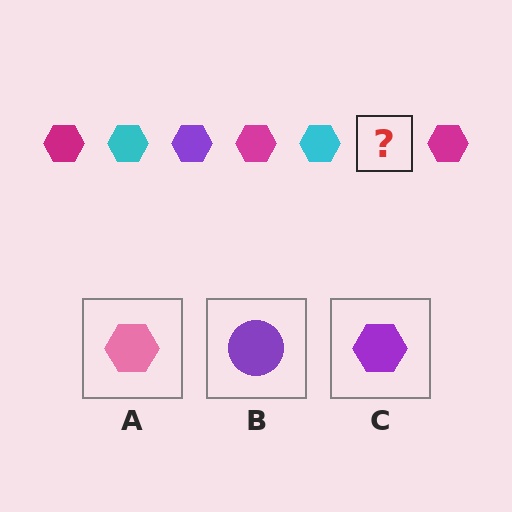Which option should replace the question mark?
Option C.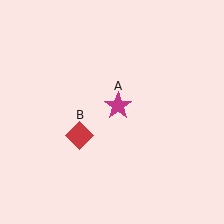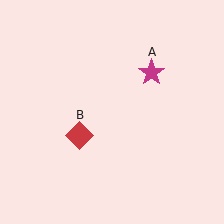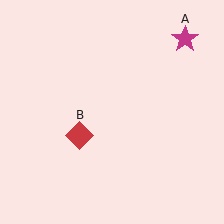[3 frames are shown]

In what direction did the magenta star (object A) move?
The magenta star (object A) moved up and to the right.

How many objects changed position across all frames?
1 object changed position: magenta star (object A).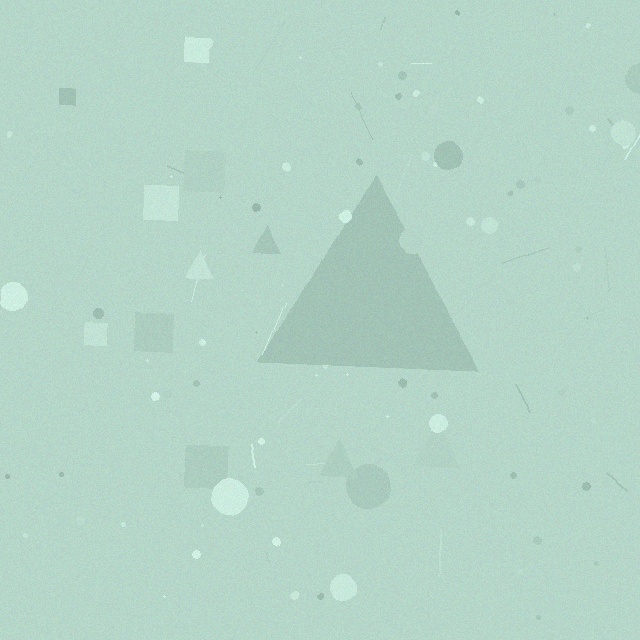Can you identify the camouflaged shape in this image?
The camouflaged shape is a triangle.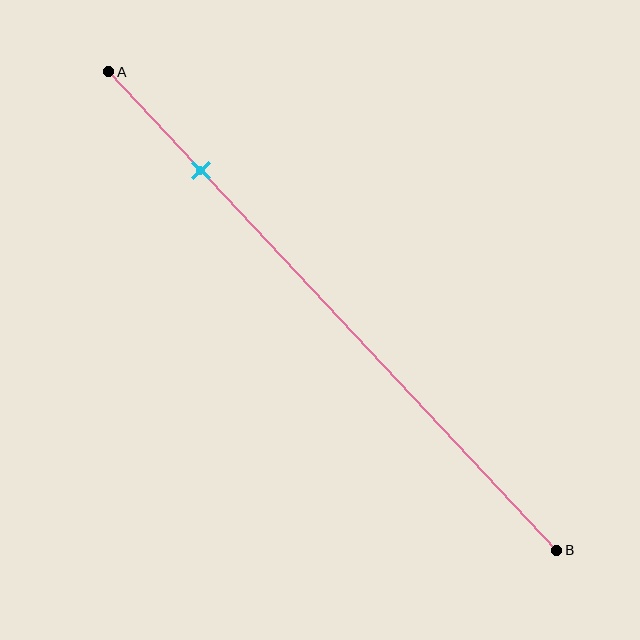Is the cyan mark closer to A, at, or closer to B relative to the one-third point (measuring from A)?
The cyan mark is closer to point A than the one-third point of segment AB.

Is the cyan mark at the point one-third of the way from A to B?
No, the mark is at about 20% from A, not at the 33% one-third point.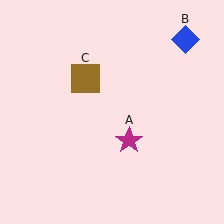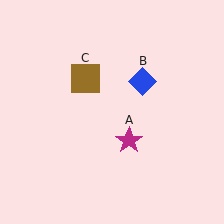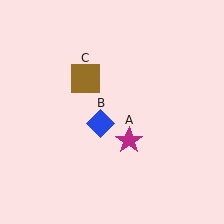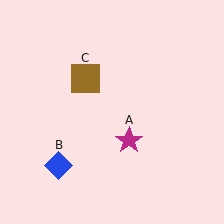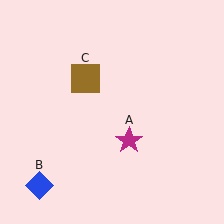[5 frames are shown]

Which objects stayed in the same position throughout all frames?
Magenta star (object A) and brown square (object C) remained stationary.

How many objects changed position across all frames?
1 object changed position: blue diamond (object B).